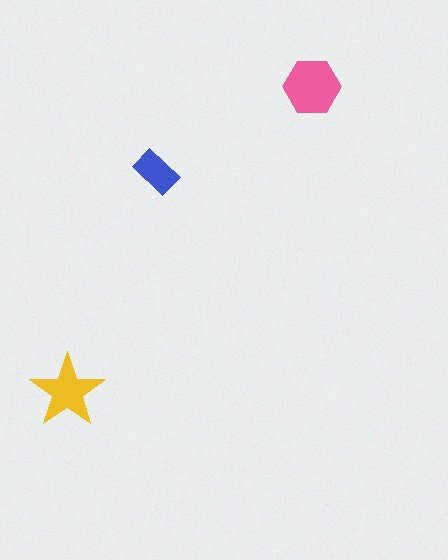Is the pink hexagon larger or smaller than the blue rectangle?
Larger.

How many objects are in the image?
There are 3 objects in the image.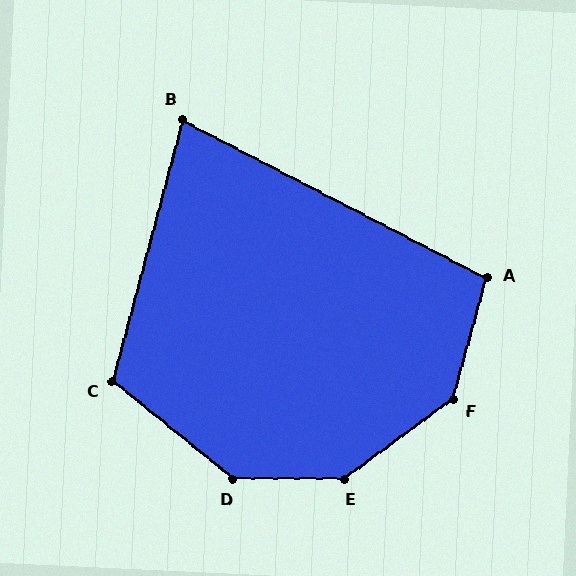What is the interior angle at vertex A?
Approximately 102 degrees (obtuse).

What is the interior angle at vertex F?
Approximately 142 degrees (obtuse).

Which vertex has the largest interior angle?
E, at approximately 144 degrees.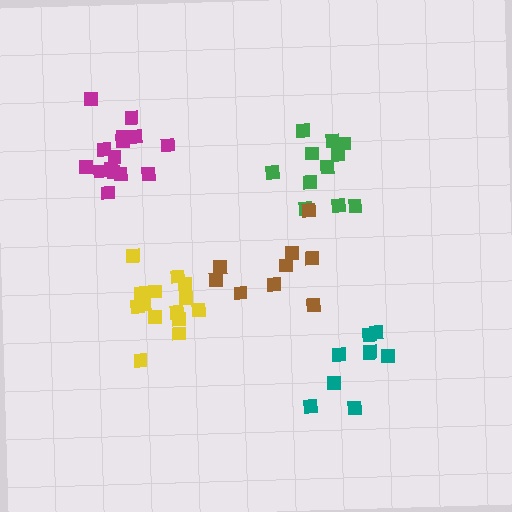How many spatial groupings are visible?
There are 5 spatial groupings.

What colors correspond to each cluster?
The clusters are colored: green, brown, yellow, magenta, teal.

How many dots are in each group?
Group 1: 11 dots, Group 2: 9 dots, Group 3: 15 dots, Group 4: 15 dots, Group 5: 9 dots (59 total).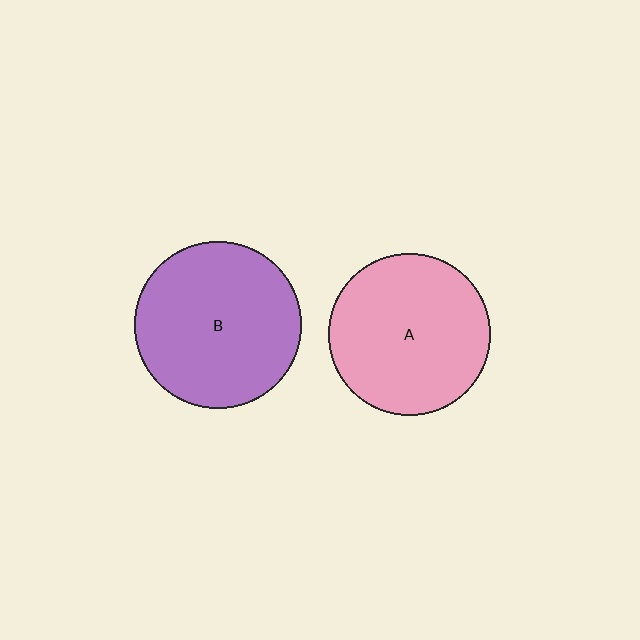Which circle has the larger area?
Circle B (purple).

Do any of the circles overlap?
No, none of the circles overlap.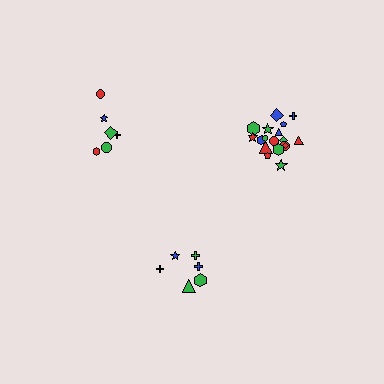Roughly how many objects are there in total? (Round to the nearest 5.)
Roughly 30 objects in total.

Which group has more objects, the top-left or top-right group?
The top-right group.